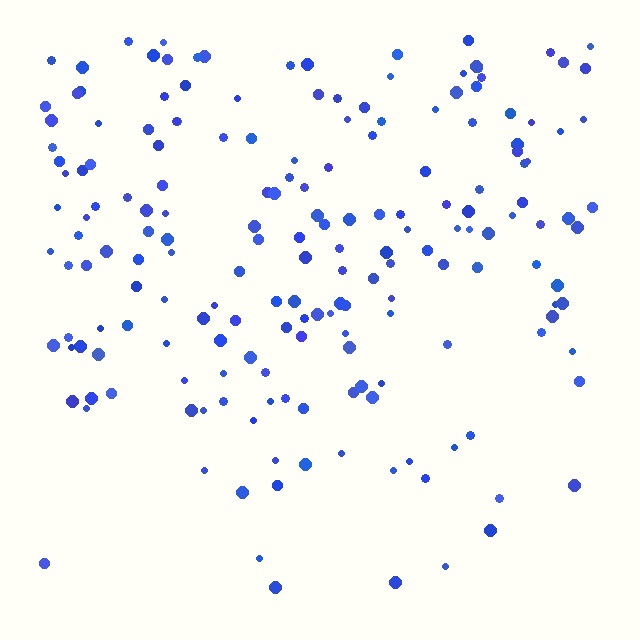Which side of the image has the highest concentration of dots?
The top.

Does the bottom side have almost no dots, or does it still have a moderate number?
Still a moderate number, just noticeably fewer than the top.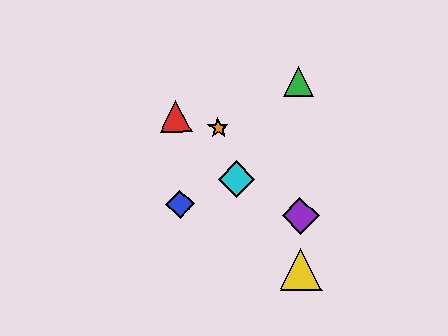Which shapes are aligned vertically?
The green triangle, the yellow triangle, the purple diamond are aligned vertically.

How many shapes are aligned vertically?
3 shapes (the green triangle, the yellow triangle, the purple diamond) are aligned vertically.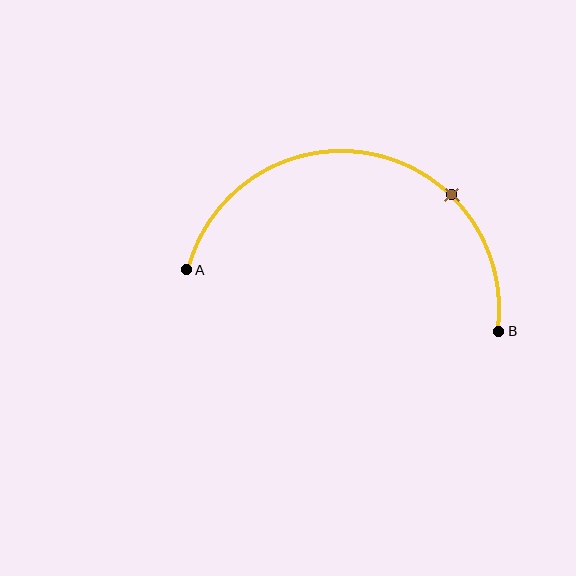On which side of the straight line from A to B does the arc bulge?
The arc bulges above the straight line connecting A and B.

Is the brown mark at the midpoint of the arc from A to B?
No. The brown mark lies on the arc but is closer to endpoint B. The arc midpoint would be at the point on the curve equidistant along the arc from both A and B.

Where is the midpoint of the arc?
The arc midpoint is the point on the curve farthest from the straight line joining A and B. It sits above that line.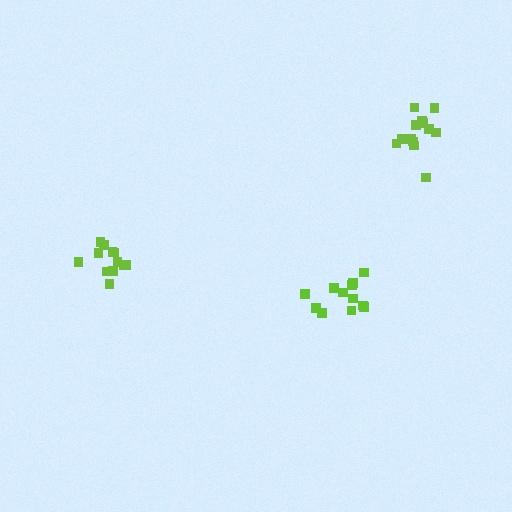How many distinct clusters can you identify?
There are 3 distinct clusters.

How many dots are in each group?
Group 1: 12 dots, Group 2: 13 dots, Group 3: 12 dots (37 total).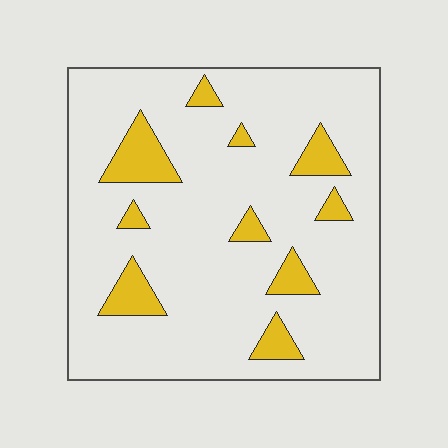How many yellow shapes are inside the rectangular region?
10.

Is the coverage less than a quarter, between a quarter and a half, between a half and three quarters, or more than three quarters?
Less than a quarter.